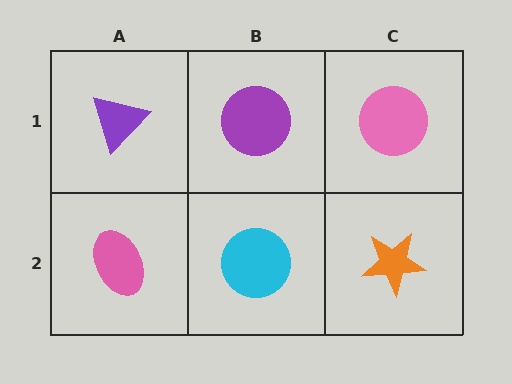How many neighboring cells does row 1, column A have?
2.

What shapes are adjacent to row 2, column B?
A purple circle (row 1, column B), a pink ellipse (row 2, column A), an orange star (row 2, column C).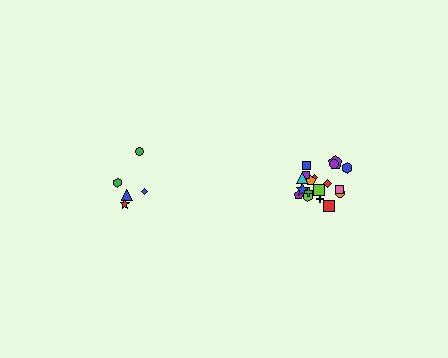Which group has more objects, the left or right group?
The right group.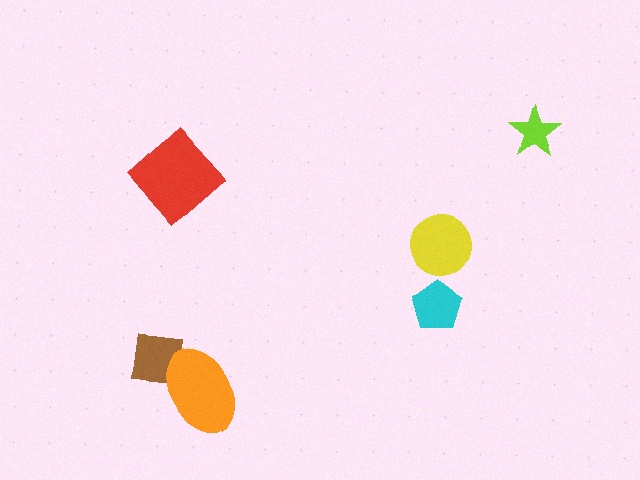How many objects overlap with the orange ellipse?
1 object overlaps with the orange ellipse.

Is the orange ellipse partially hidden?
No, no other shape covers it.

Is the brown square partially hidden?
Yes, it is partially covered by another shape.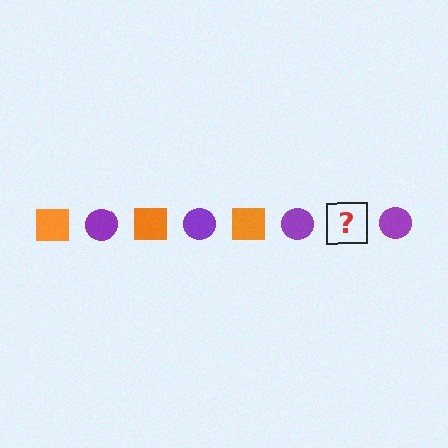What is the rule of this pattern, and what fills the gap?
The rule is that the pattern alternates between orange square and purple circle. The gap should be filled with an orange square.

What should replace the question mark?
The question mark should be replaced with an orange square.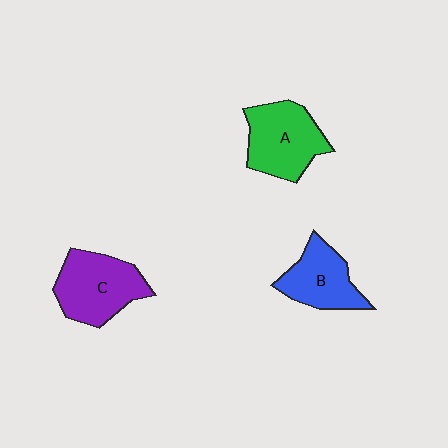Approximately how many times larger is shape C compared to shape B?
Approximately 1.3 times.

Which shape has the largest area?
Shape C (purple).